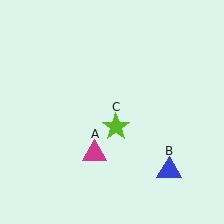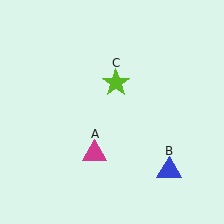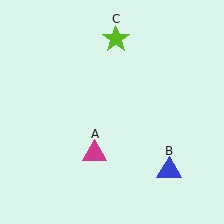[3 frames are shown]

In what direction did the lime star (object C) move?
The lime star (object C) moved up.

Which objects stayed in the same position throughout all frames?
Magenta triangle (object A) and blue triangle (object B) remained stationary.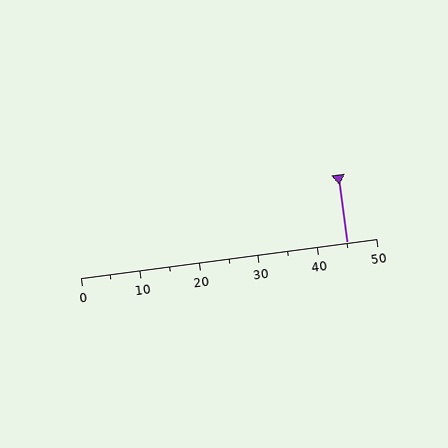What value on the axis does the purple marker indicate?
The marker indicates approximately 45.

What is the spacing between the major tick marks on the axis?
The major ticks are spaced 10 apart.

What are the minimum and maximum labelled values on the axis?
The axis runs from 0 to 50.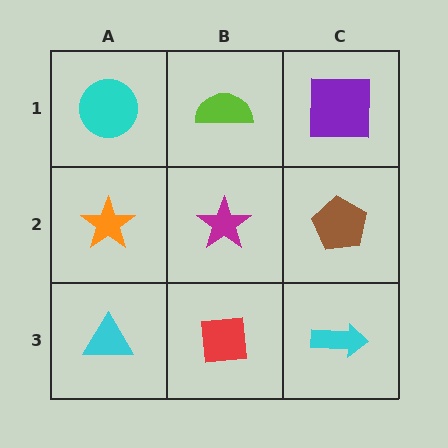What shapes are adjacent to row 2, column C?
A purple square (row 1, column C), a cyan arrow (row 3, column C), a magenta star (row 2, column B).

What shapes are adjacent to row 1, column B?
A magenta star (row 2, column B), a cyan circle (row 1, column A), a purple square (row 1, column C).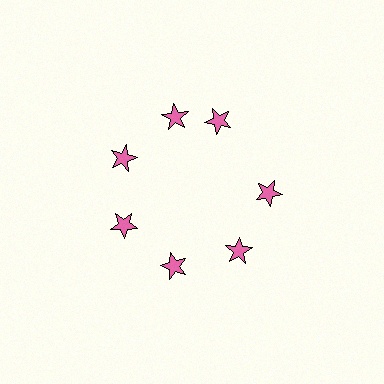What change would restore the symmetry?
The symmetry would be restored by rotating it back into even spacing with its neighbors so that all 7 stars sit at equal angles and equal distance from the center.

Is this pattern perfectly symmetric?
No. The 7 pink stars are arranged in a ring, but one element near the 1 o'clock position is rotated out of alignment along the ring, breaking the 7-fold rotational symmetry.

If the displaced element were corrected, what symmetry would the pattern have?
It would have 7-fold rotational symmetry — the pattern would map onto itself every 51 degrees.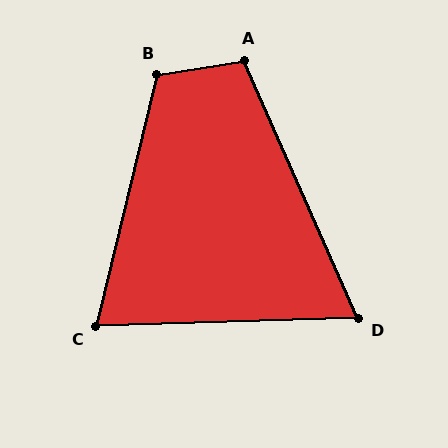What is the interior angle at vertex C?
Approximately 75 degrees (acute).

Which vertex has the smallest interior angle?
D, at approximately 68 degrees.